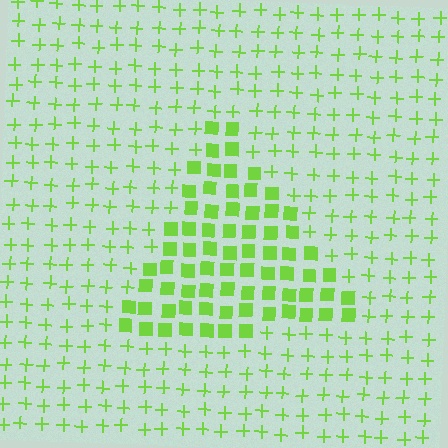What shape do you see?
I see a triangle.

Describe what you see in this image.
The image is filled with small lime elements arranged in a uniform grid. A triangle-shaped region contains squares, while the surrounding area contains plus signs. The boundary is defined purely by the change in element shape.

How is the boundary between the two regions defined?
The boundary is defined by a change in element shape: squares inside vs. plus signs outside. All elements share the same color and spacing.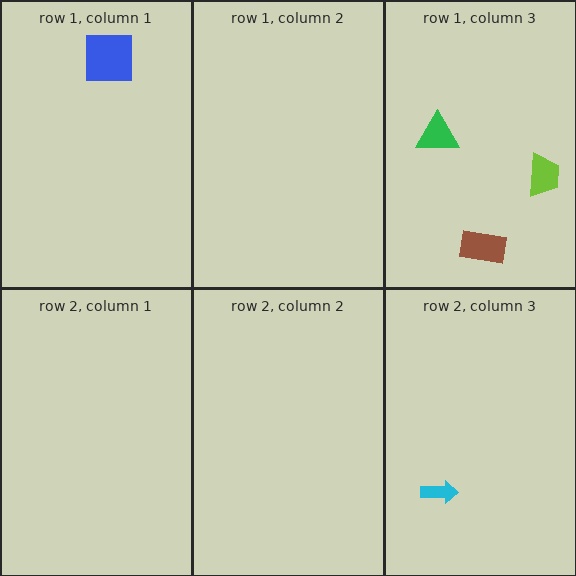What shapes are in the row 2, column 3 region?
The cyan arrow.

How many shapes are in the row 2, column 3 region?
1.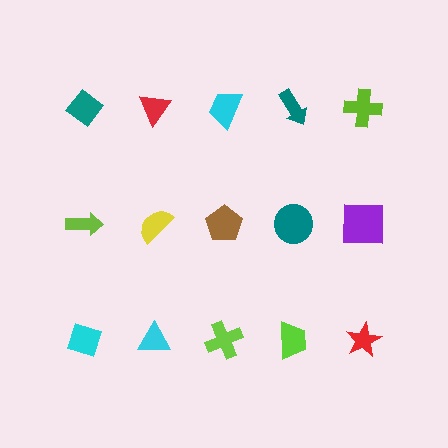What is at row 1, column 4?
A teal arrow.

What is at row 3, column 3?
A lime cross.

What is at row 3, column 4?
A lime trapezoid.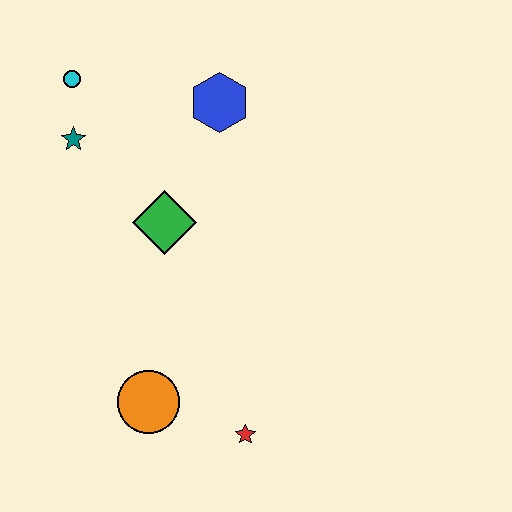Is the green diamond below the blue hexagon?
Yes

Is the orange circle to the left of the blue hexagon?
Yes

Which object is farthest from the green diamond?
The red star is farthest from the green diamond.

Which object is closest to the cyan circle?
The teal star is closest to the cyan circle.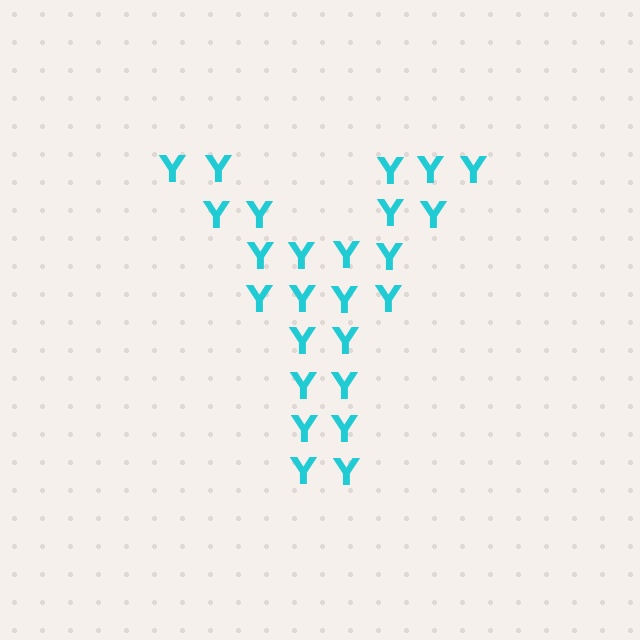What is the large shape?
The large shape is the letter Y.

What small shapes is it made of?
It is made of small letter Y's.